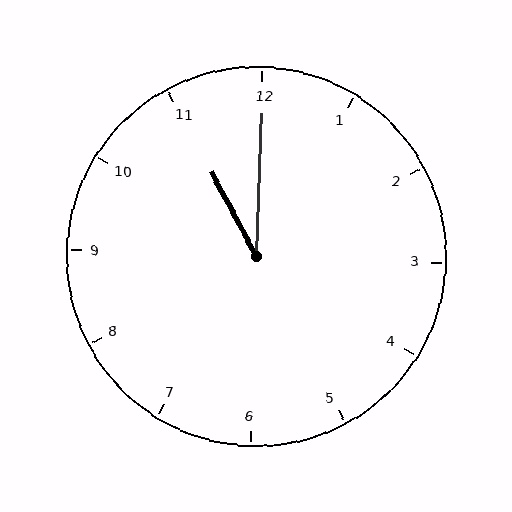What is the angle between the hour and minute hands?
Approximately 30 degrees.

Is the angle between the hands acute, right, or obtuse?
It is acute.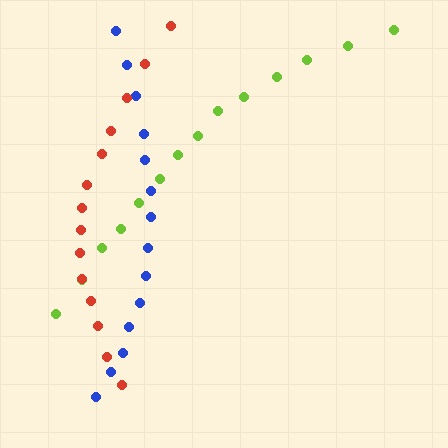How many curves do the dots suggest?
There are 3 distinct paths.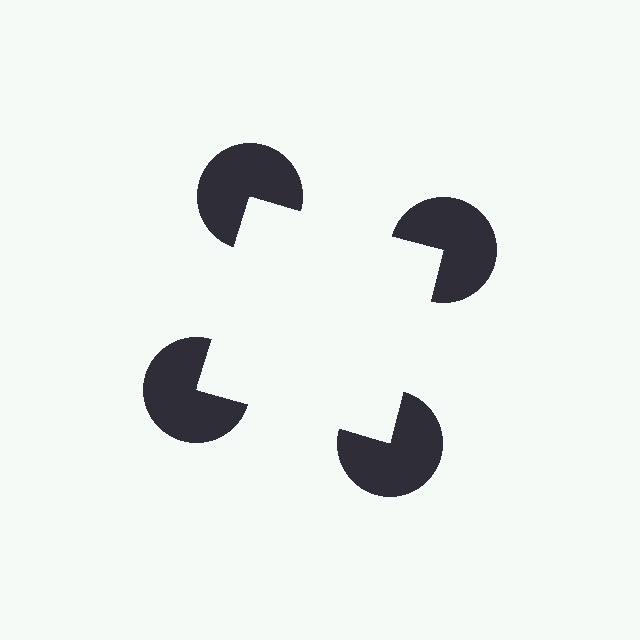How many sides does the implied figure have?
4 sides.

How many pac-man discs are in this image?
There are 4 — one at each vertex of the illusory square.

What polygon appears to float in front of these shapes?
An illusory square — its edges are inferred from the aligned wedge cuts in the pac-man discs, not physically drawn.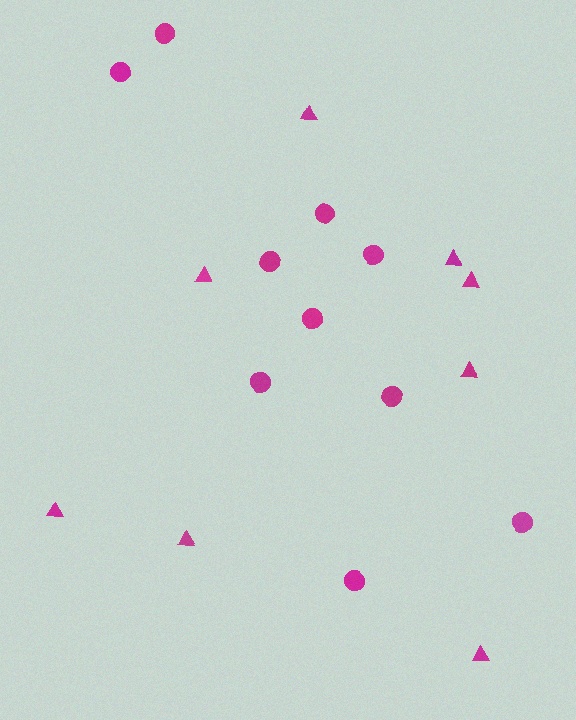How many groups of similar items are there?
There are 2 groups: one group of triangles (8) and one group of circles (10).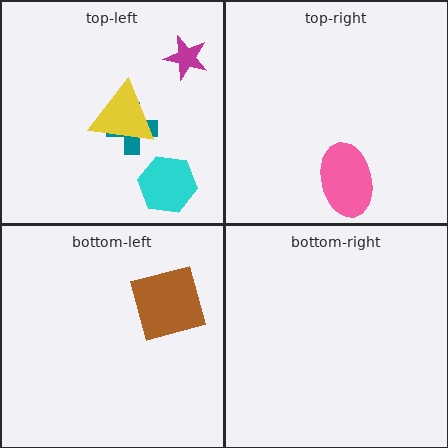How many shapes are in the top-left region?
4.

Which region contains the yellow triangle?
The top-left region.